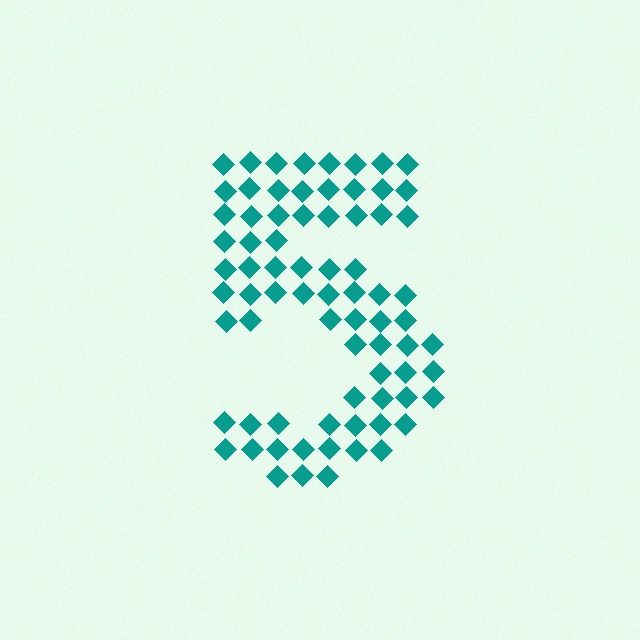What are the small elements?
The small elements are diamonds.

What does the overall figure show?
The overall figure shows the digit 5.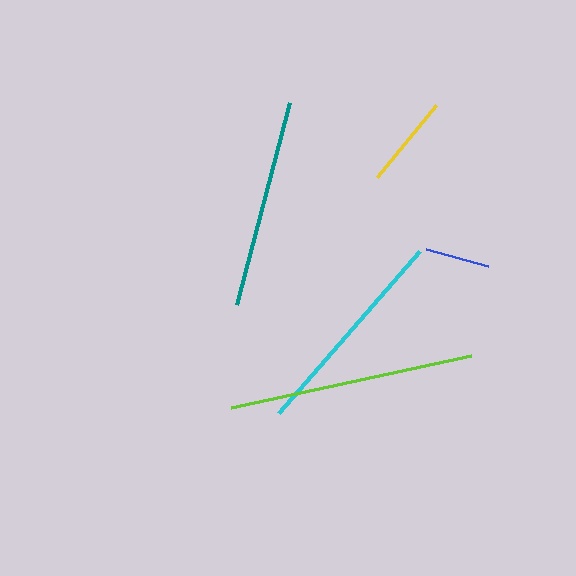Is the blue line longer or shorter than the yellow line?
The yellow line is longer than the blue line.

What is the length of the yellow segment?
The yellow segment is approximately 93 pixels long.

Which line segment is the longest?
The lime line is the longest at approximately 246 pixels.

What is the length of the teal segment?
The teal segment is approximately 208 pixels long.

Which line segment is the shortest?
The blue line is the shortest at approximately 64 pixels.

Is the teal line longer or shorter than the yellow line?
The teal line is longer than the yellow line.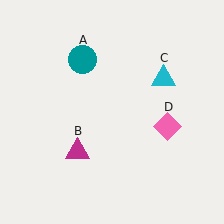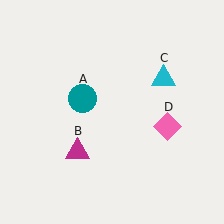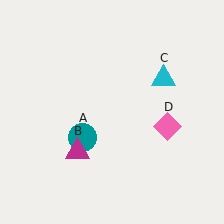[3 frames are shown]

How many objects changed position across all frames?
1 object changed position: teal circle (object A).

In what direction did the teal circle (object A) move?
The teal circle (object A) moved down.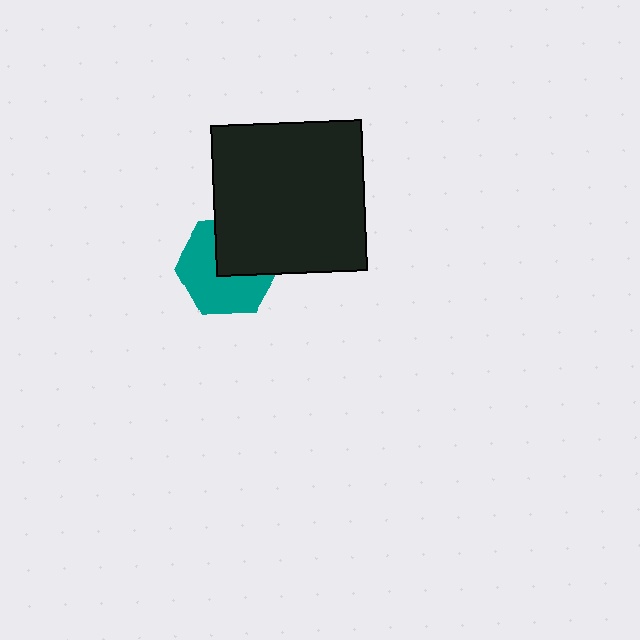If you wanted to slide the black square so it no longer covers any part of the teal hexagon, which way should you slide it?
Slide it toward the upper-right — that is the most direct way to separate the two shapes.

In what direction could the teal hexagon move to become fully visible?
The teal hexagon could move toward the lower-left. That would shift it out from behind the black square entirely.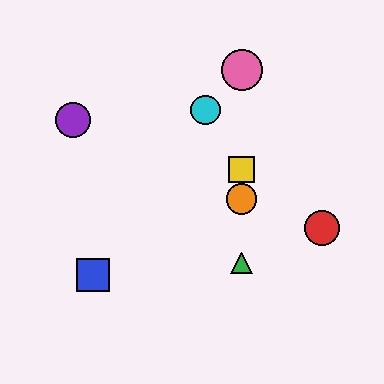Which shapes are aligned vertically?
The green triangle, the yellow square, the orange circle, the pink circle are aligned vertically.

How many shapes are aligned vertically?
4 shapes (the green triangle, the yellow square, the orange circle, the pink circle) are aligned vertically.